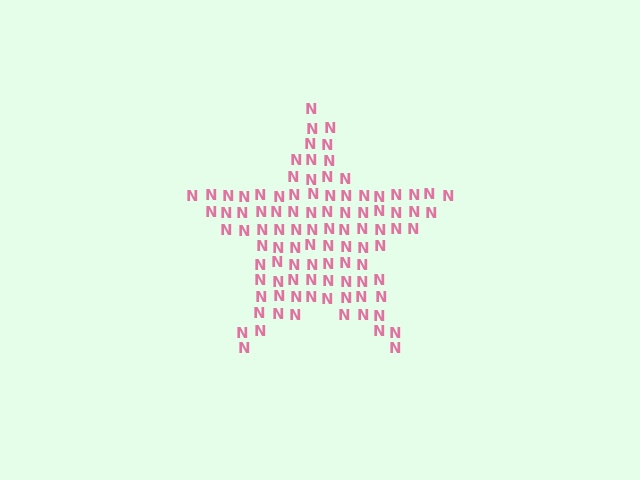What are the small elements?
The small elements are letter N's.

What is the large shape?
The large shape is a star.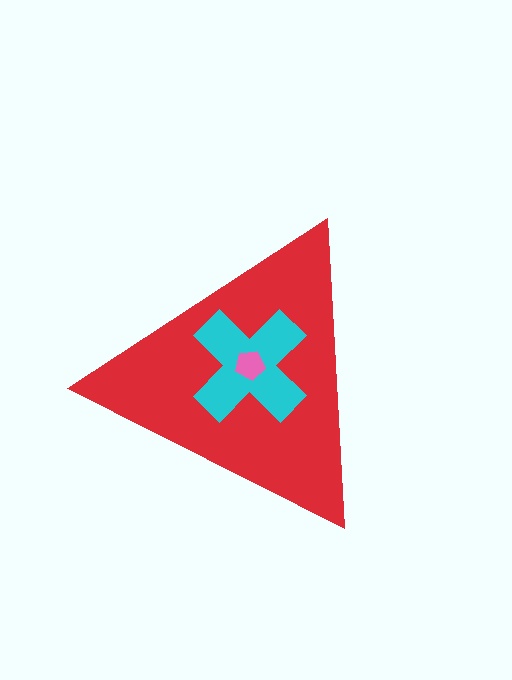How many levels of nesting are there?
3.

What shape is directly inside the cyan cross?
The pink pentagon.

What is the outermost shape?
The red triangle.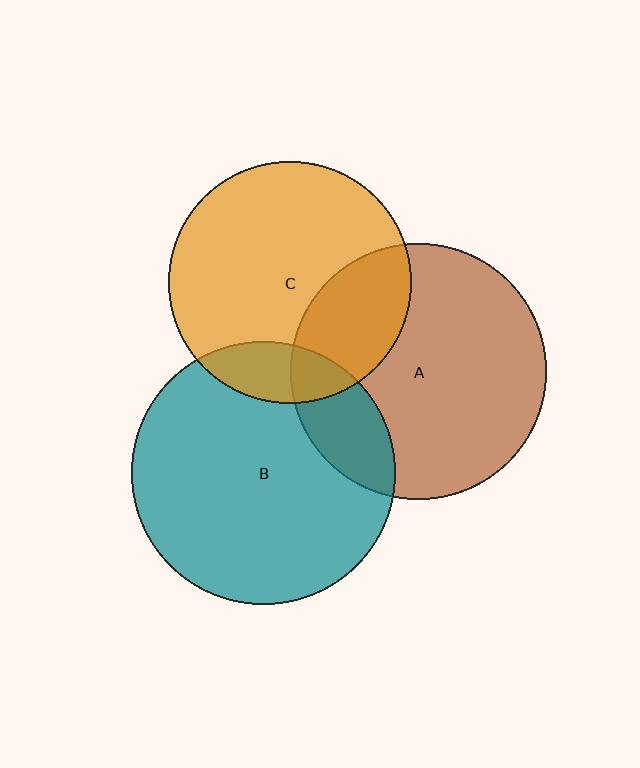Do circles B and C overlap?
Yes.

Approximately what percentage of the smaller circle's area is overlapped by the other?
Approximately 15%.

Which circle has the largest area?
Circle B (teal).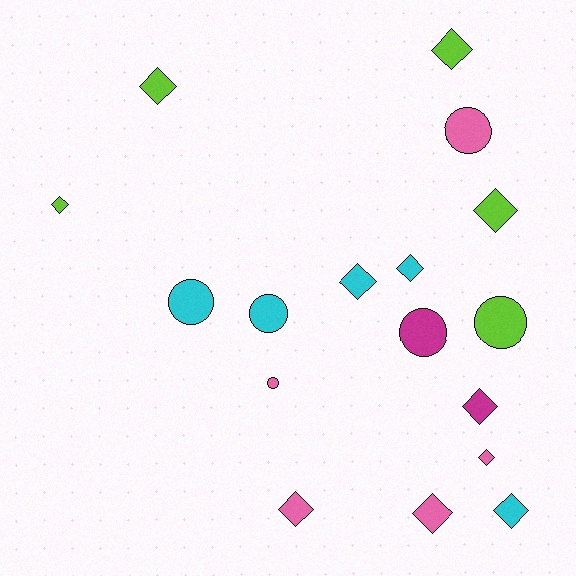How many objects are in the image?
There are 17 objects.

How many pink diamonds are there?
There are 3 pink diamonds.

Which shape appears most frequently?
Diamond, with 11 objects.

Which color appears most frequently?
Pink, with 5 objects.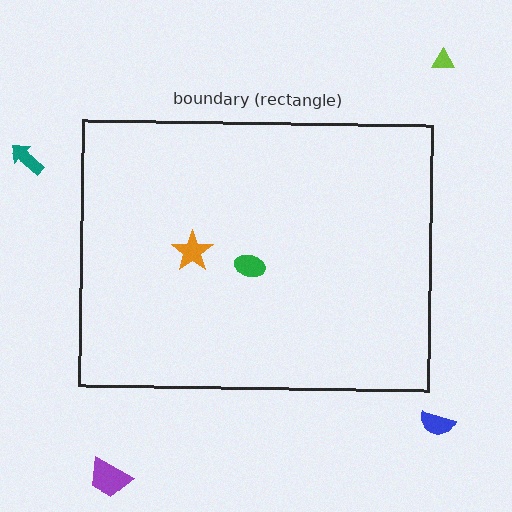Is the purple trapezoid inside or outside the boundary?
Outside.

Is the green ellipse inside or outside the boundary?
Inside.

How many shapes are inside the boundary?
2 inside, 4 outside.